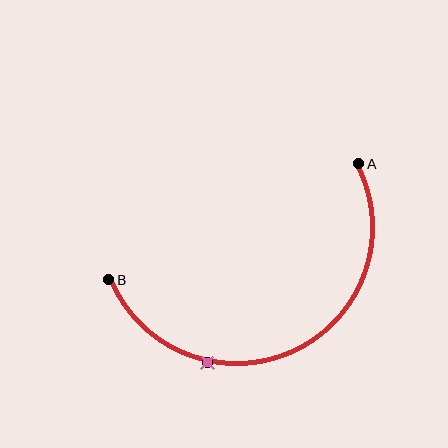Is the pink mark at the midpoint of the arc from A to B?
No. The pink mark lies on the arc but is closer to endpoint B. The arc midpoint would be at the point on the curve equidistant along the arc from both A and B.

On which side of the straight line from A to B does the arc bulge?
The arc bulges below the straight line connecting A and B.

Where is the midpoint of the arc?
The arc midpoint is the point on the curve farthest from the straight line joining A and B. It sits below that line.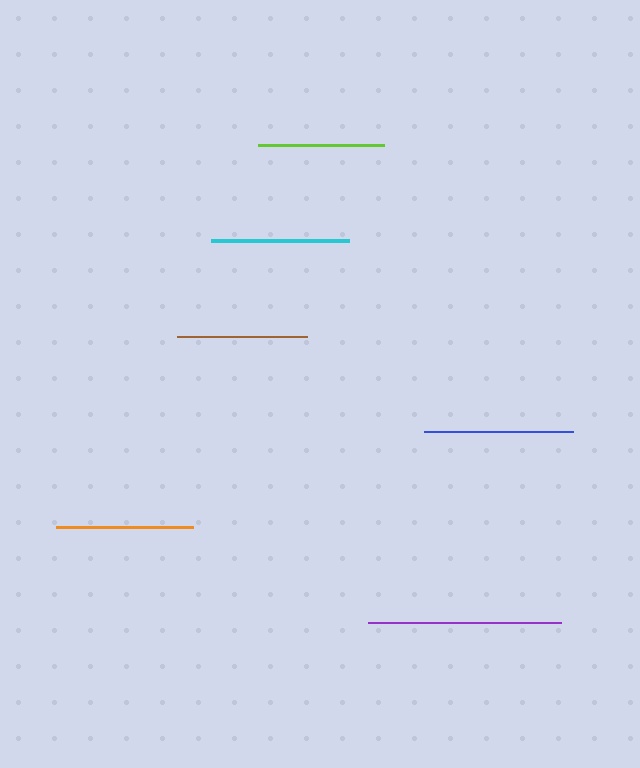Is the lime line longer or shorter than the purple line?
The purple line is longer than the lime line.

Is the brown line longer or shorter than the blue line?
The blue line is longer than the brown line.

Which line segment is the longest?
The purple line is the longest at approximately 193 pixels.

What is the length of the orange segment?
The orange segment is approximately 136 pixels long.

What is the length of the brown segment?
The brown segment is approximately 129 pixels long.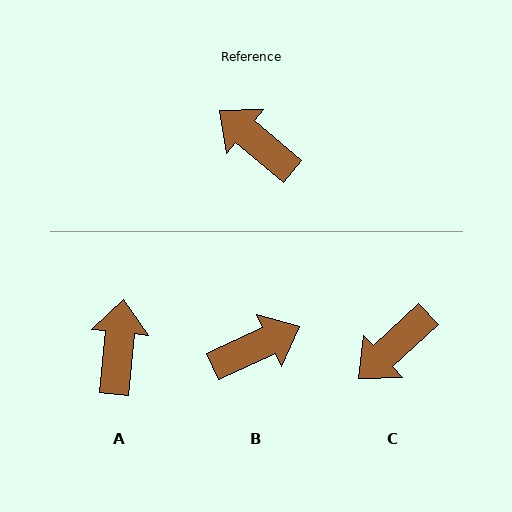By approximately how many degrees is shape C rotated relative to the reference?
Approximately 82 degrees counter-clockwise.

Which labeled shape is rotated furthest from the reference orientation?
B, about 115 degrees away.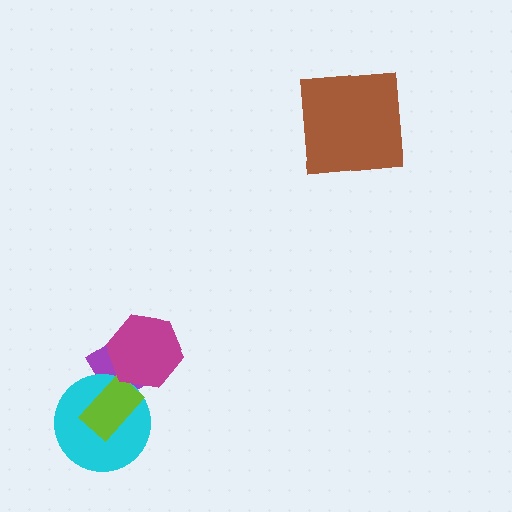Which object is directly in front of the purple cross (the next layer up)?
The cyan circle is directly in front of the purple cross.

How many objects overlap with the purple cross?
3 objects overlap with the purple cross.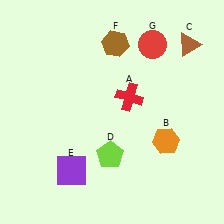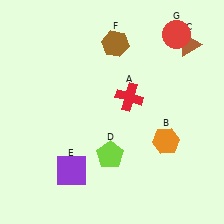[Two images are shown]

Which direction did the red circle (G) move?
The red circle (G) moved right.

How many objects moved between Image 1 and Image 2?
1 object moved between the two images.